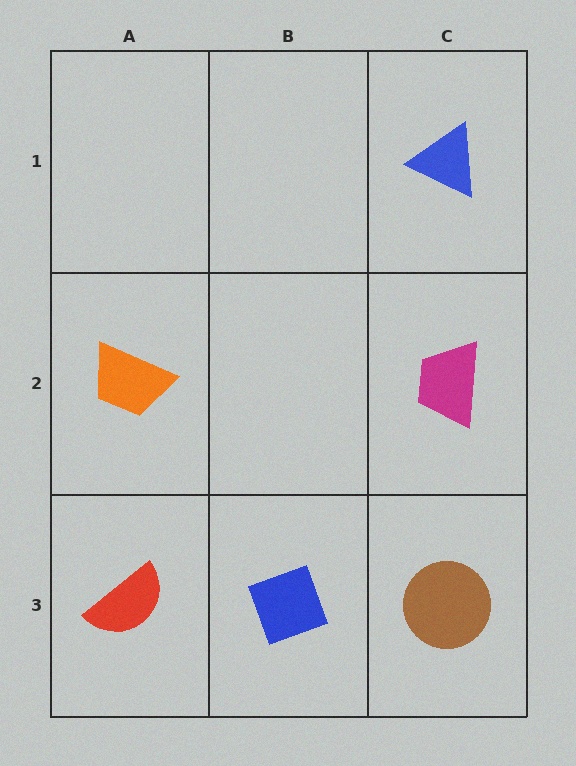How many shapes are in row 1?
1 shape.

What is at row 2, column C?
A magenta trapezoid.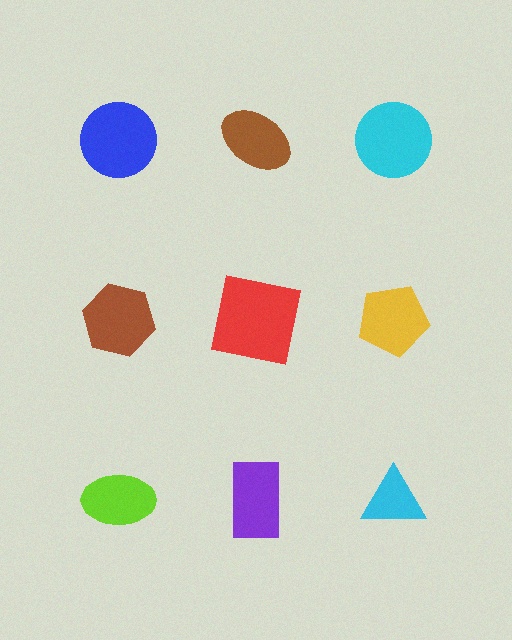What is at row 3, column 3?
A cyan triangle.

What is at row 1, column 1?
A blue circle.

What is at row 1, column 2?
A brown ellipse.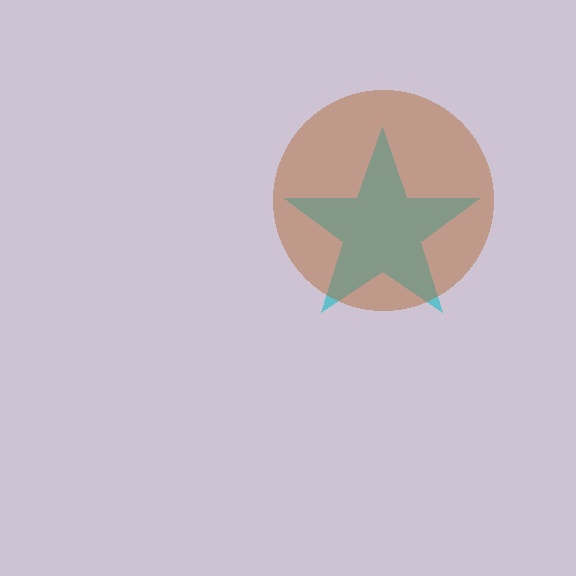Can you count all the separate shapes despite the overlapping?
Yes, there are 2 separate shapes.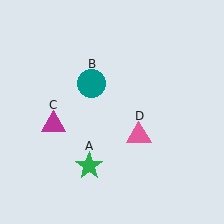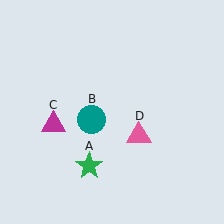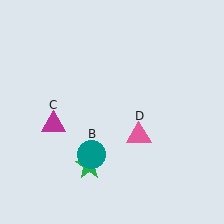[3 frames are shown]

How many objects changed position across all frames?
1 object changed position: teal circle (object B).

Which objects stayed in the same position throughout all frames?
Green star (object A) and magenta triangle (object C) and pink triangle (object D) remained stationary.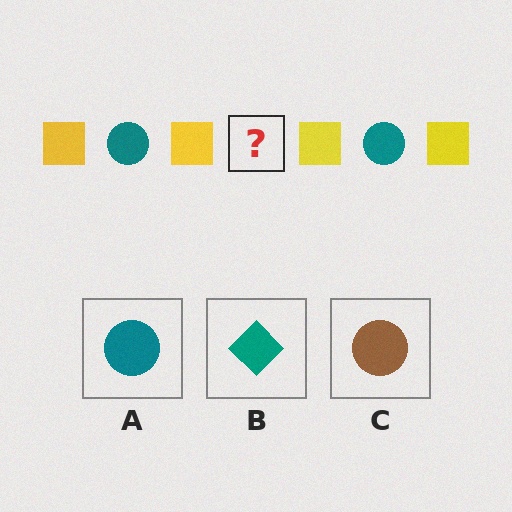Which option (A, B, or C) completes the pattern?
A.